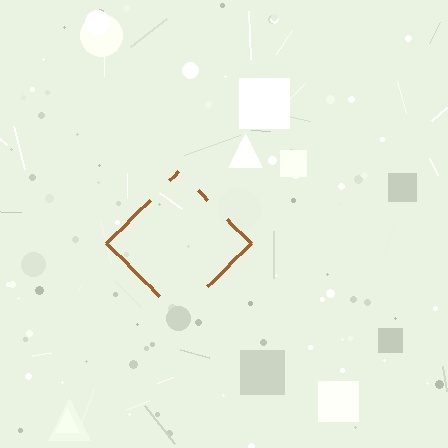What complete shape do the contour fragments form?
The contour fragments form a diamond.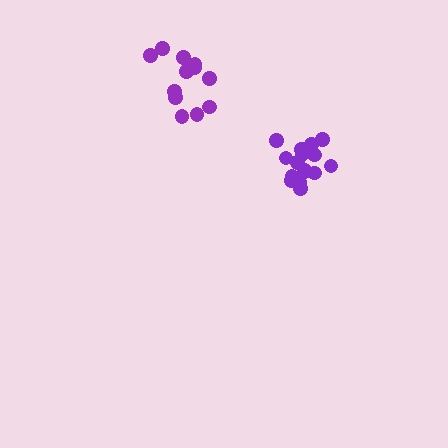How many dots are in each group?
Group 1: 12 dots, Group 2: 16 dots (28 total).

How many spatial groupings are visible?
There are 2 spatial groupings.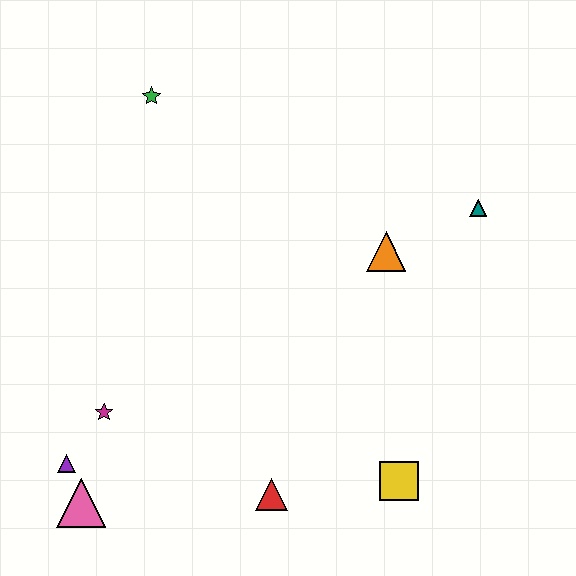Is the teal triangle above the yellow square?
Yes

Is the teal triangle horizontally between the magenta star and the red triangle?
No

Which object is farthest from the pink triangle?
The teal triangle is farthest from the pink triangle.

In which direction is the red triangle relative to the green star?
The red triangle is below the green star.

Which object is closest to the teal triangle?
The orange triangle is closest to the teal triangle.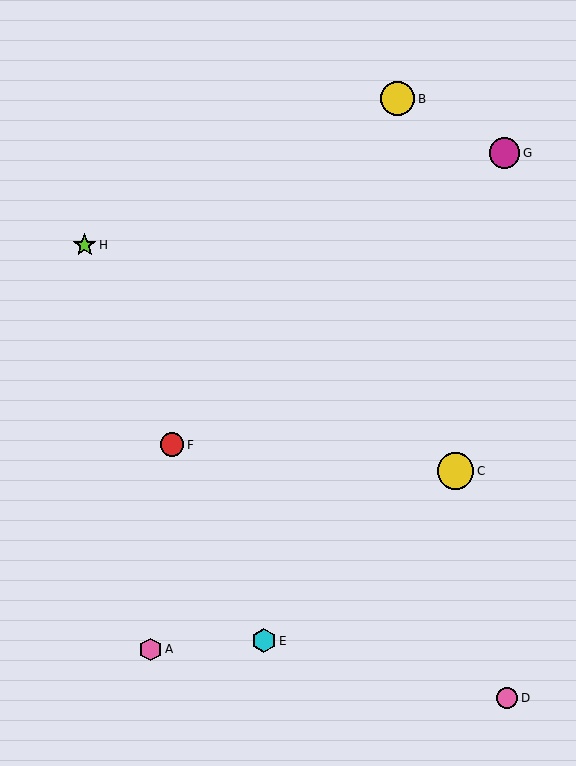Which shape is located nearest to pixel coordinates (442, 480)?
The yellow circle (labeled C) at (456, 471) is nearest to that location.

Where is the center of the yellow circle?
The center of the yellow circle is at (397, 99).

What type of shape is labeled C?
Shape C is a yellow circle.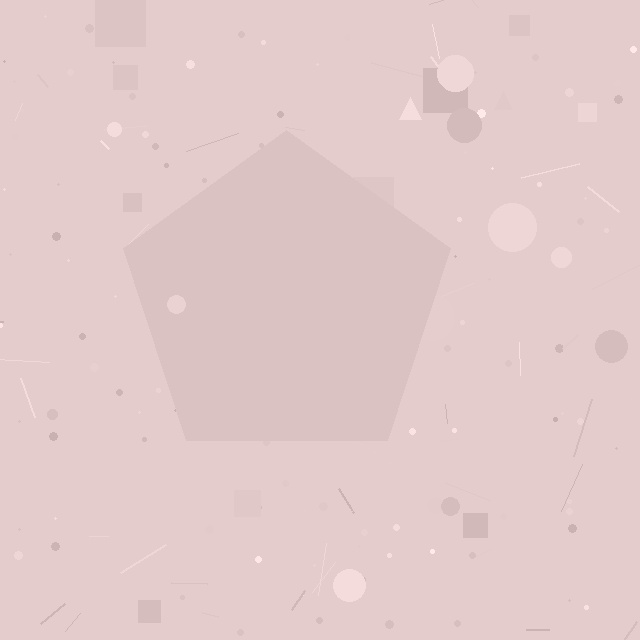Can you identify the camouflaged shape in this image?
The camouflaged shape is a pentagon.